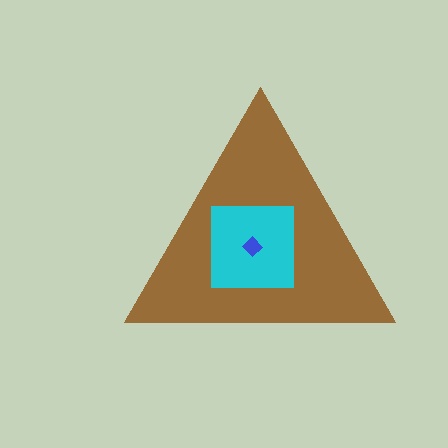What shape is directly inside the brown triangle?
The cyan square.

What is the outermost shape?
The brown triangle.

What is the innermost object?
The blue diamond.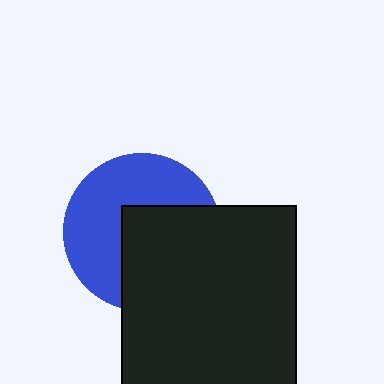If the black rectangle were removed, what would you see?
You would see the complete blue circle.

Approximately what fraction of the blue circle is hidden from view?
Roughly 47% of the blue circle is hidden behind the black rectangle.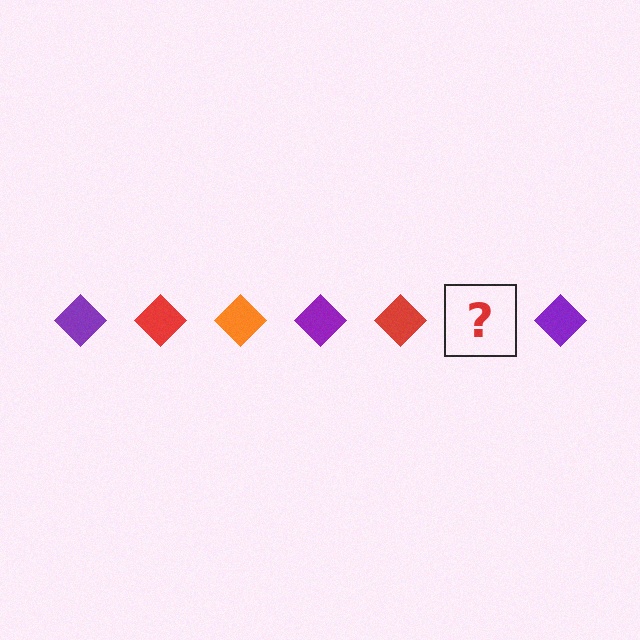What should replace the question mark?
The question mark should be replaced with an orange diamond.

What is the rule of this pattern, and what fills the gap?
The rule is that the pattern cycles through purple, red, orange diamonds. The gap should be filled with an orange diamond.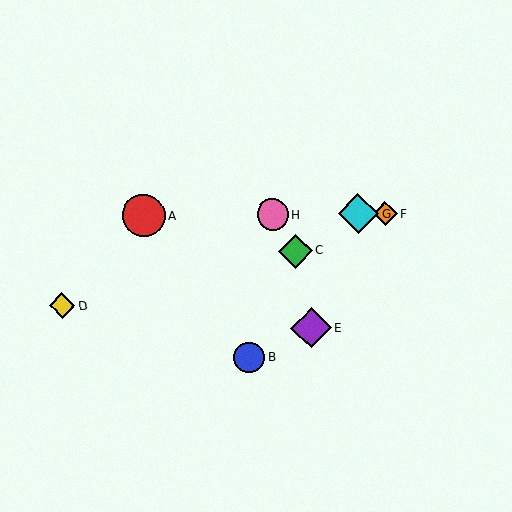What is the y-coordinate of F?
Object F is at y≈213.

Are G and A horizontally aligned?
Yes, both are at y≈214.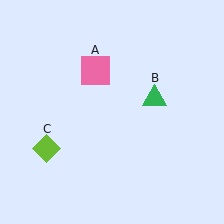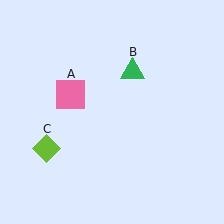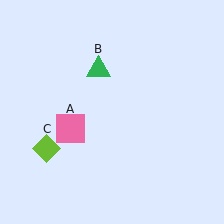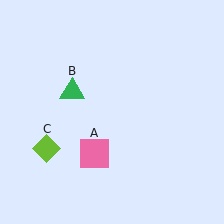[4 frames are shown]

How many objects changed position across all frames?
2 objects changed position: pink square (object A), green triangle (object B).